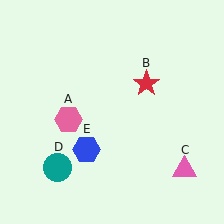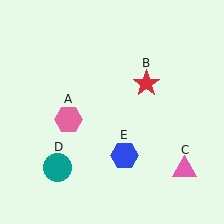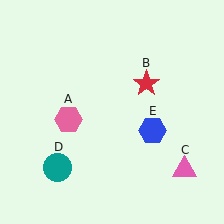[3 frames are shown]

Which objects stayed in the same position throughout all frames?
Pink hexagon (object A) and red star (object B) and pink triangle (object C) and teal circle (object D) remained stationary.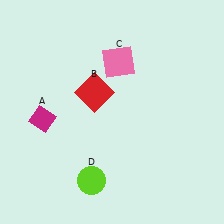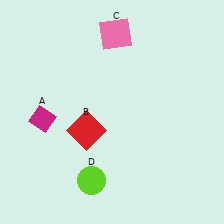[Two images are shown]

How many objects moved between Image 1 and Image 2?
2 objects moved between the two images.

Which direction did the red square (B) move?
The red square (B) moved down.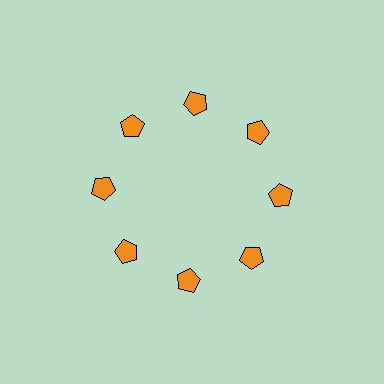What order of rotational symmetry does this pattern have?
This pattern has 8-fold rotational symmetry.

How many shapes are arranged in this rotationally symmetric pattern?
There are 8 shapes, arranged in 8 groups of 1.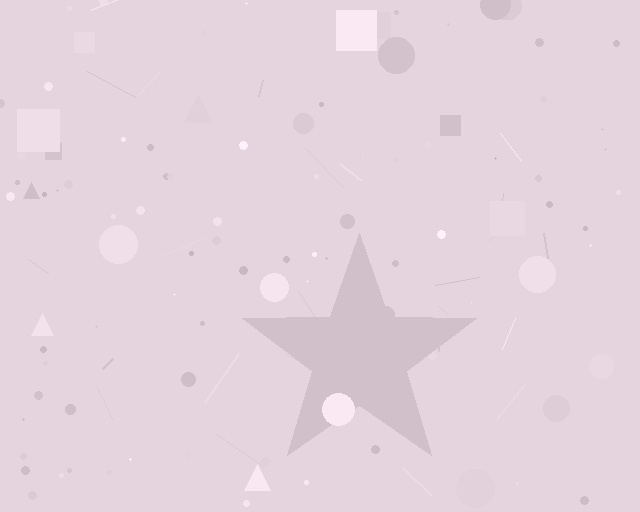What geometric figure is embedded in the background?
A star is embedded in the background.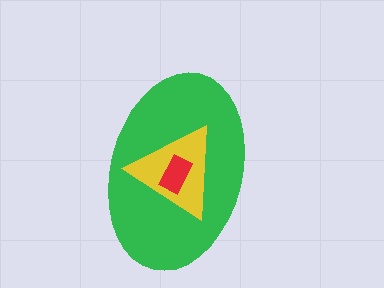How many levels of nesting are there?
3.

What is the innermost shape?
The red rectangle.